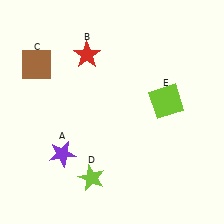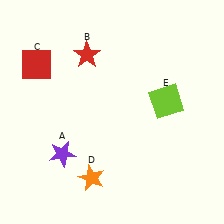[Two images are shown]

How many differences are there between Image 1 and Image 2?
There are 2 differences between the two images.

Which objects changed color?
C changed from brown to red. D changed from lime to orange.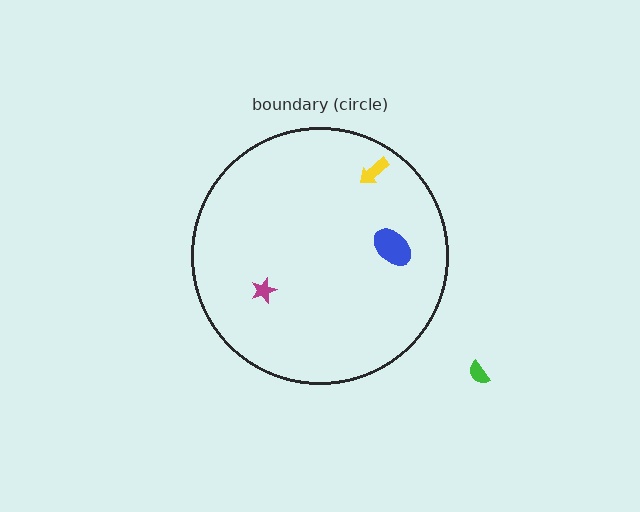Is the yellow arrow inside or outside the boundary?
Inside.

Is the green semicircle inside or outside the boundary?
Outside.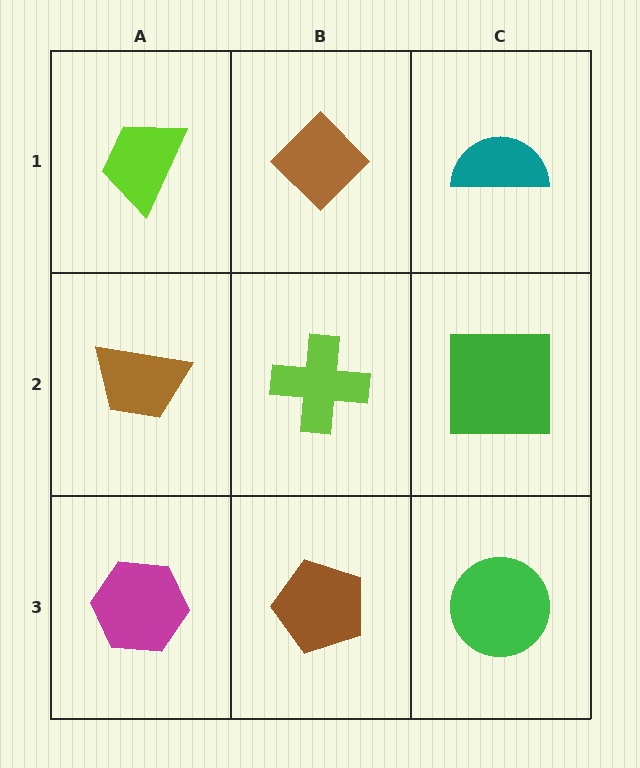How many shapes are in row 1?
3 shapes.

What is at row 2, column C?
A green square.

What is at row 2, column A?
A brown trapezoid.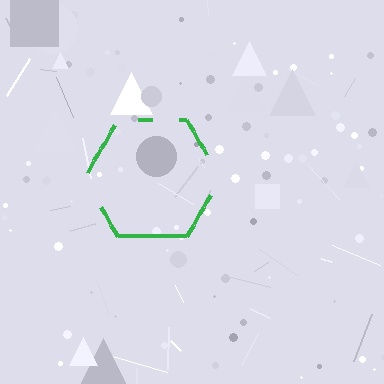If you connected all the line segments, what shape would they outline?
They would outline a hexagon.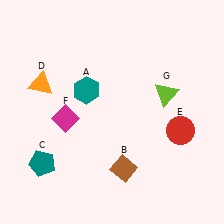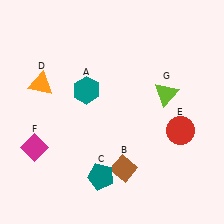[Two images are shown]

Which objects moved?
The objects that moved are: the teal pentagon (C), the magenta diamond (F).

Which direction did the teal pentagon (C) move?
The teal pentagon (C) moved right.